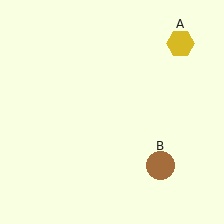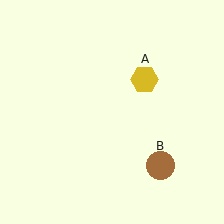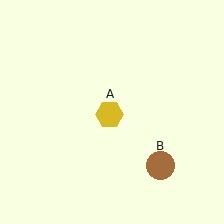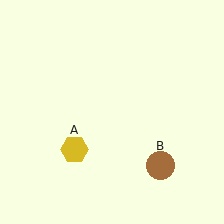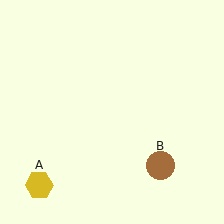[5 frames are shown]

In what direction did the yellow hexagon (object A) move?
The yellow hexagon (object A) moved down and to the left.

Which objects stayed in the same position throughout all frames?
Brown circle (object B) remained stationary.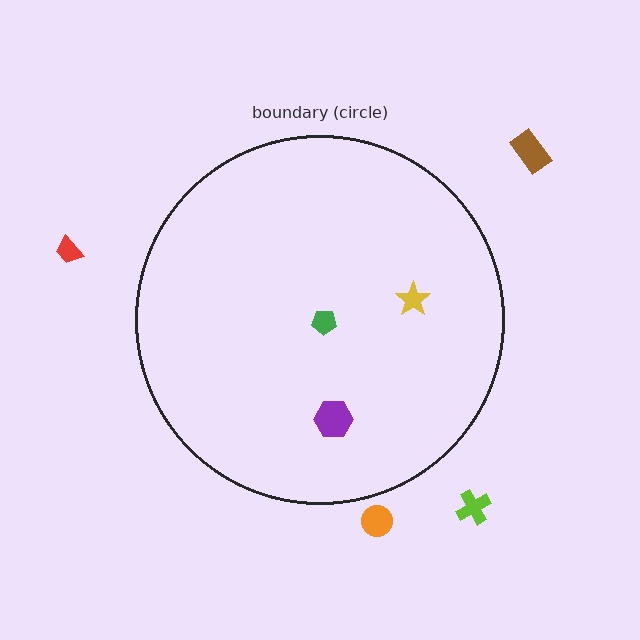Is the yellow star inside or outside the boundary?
Inside.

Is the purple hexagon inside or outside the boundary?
Inside.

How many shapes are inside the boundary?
3 inside, 4 outside.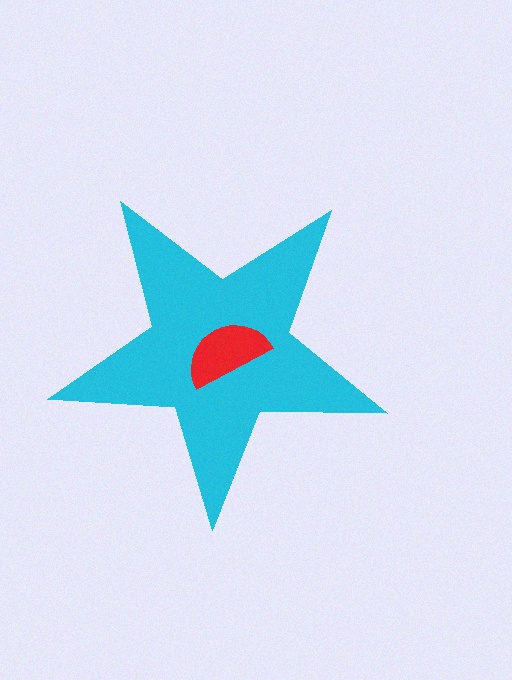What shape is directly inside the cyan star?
The red semicircle.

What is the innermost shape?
The red semicircle.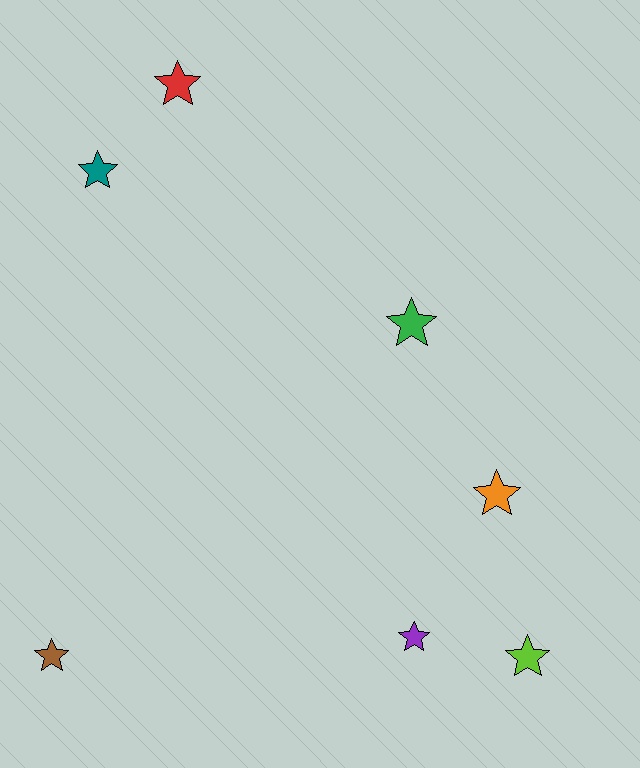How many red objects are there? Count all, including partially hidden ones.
There is 1 red object.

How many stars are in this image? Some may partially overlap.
There are 7 stars.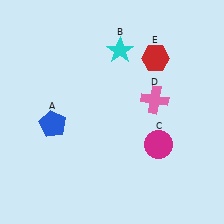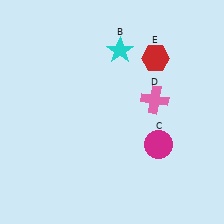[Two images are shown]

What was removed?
The blue pentagon (A) was removed in Image 2.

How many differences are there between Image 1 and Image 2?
There is 1 difference between the two images.